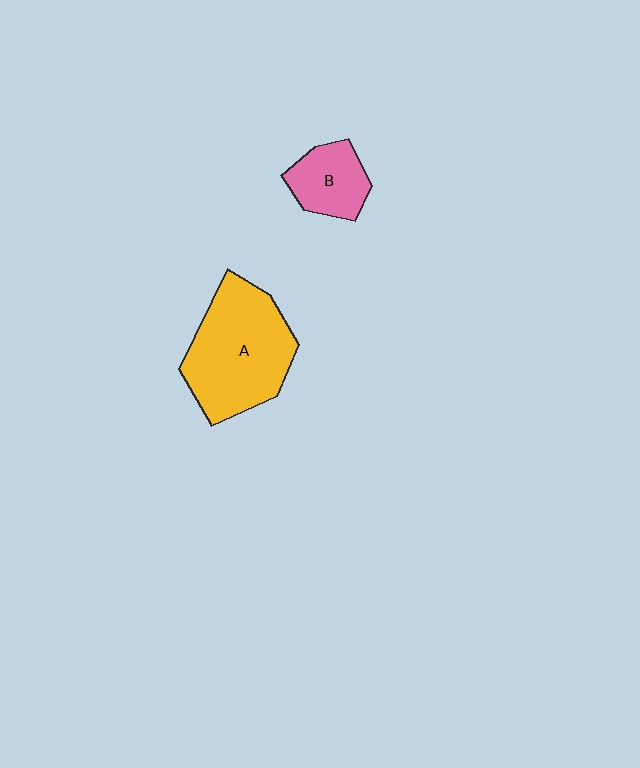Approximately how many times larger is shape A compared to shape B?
Approximately 2.3 times.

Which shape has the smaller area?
Shape B (pink).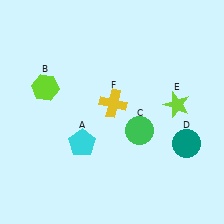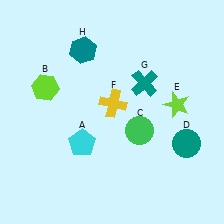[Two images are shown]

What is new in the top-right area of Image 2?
A teal cross (G) was added in the top-right area of Image 2.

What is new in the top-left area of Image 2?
A teal hexagon (H) was added in the top-left area of Image 2.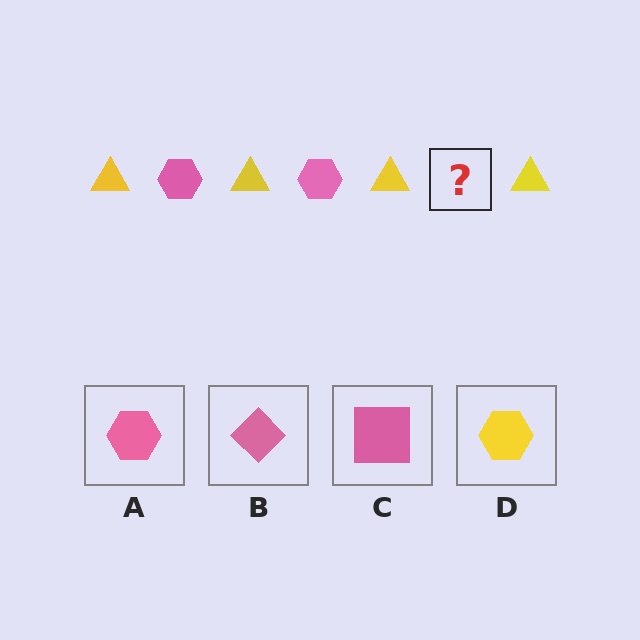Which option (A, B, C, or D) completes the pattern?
A.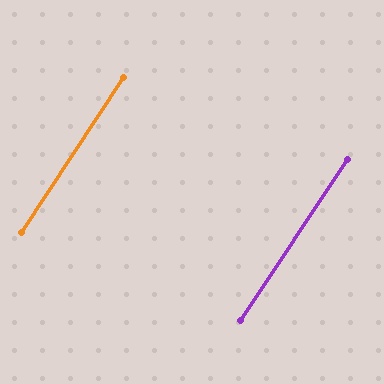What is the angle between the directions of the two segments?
Approximately 0 degrees.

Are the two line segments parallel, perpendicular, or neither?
Parallel — their directions differ by only 0.1°.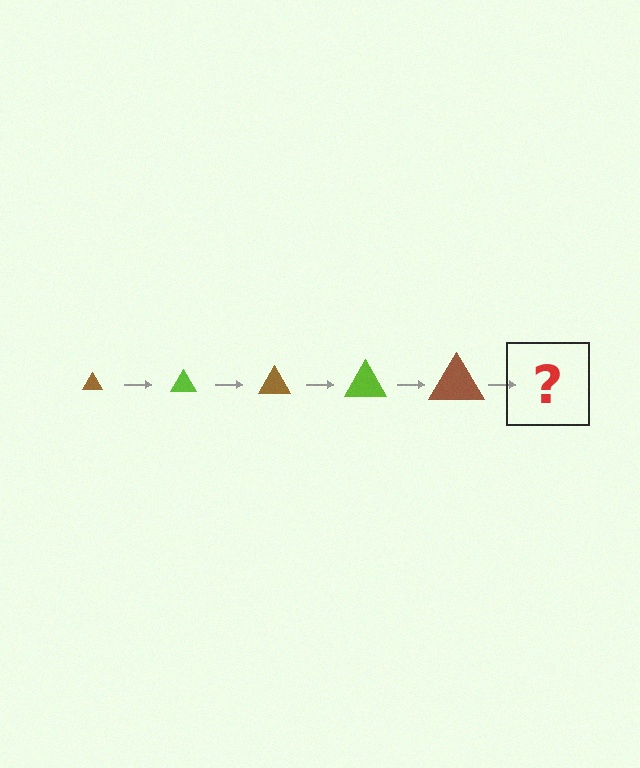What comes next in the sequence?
The next element should be a lime triangle, larger than the previous one.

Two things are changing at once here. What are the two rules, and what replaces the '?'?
The two rules are that the triangle grows larger each step and the color cycles through brown and lime. The '?' should be a lime triangle, larger than the previous one.